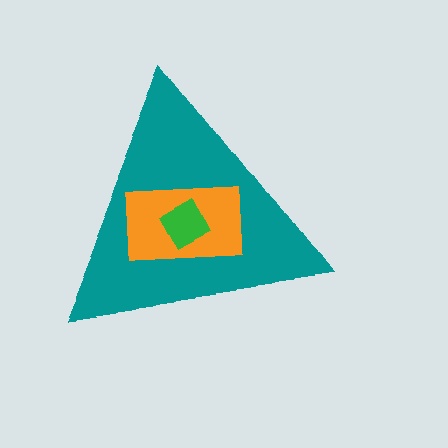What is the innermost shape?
The green square.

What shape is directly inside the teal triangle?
The orange rectangle.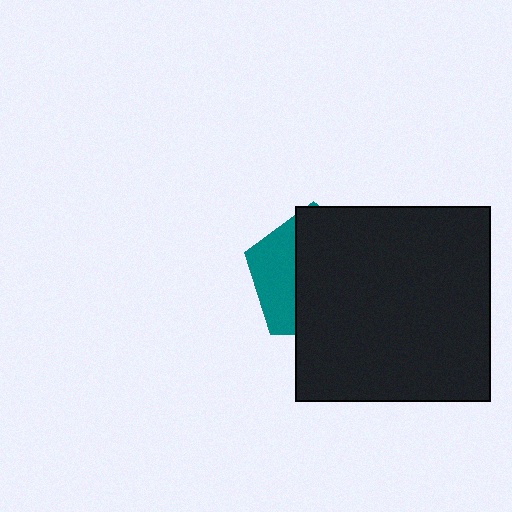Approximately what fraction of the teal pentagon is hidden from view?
Roughly 68% of the teal pentagon is hidden behind the black square.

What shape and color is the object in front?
The object in front is a black square.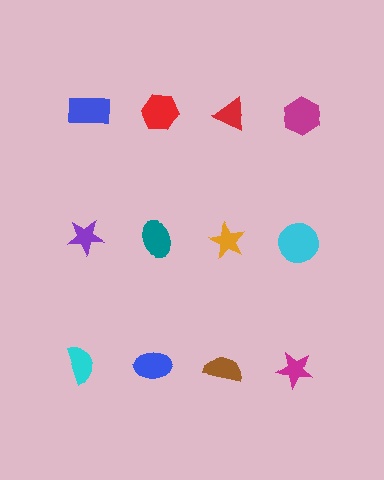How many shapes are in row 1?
4 shapes.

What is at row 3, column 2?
A blue ellipse.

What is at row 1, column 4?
A magenta hexagon.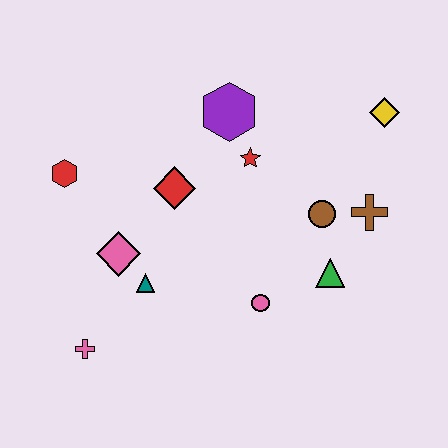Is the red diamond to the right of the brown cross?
No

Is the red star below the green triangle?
No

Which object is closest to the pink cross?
The teal triangle is closest to the pink cross.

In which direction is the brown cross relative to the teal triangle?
The brown cross is to the right of the teal triangle.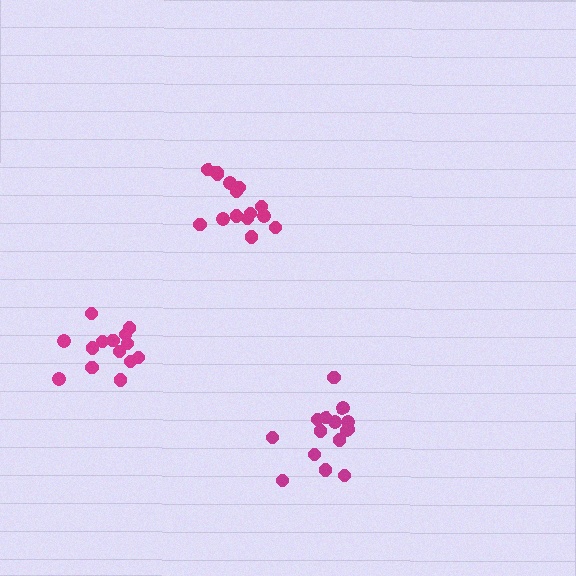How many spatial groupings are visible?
There are 3 spatial groupings.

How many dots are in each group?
Group 1: 16 dots, Group 2: 14 dots, Group 3: 15 dots (45 total).